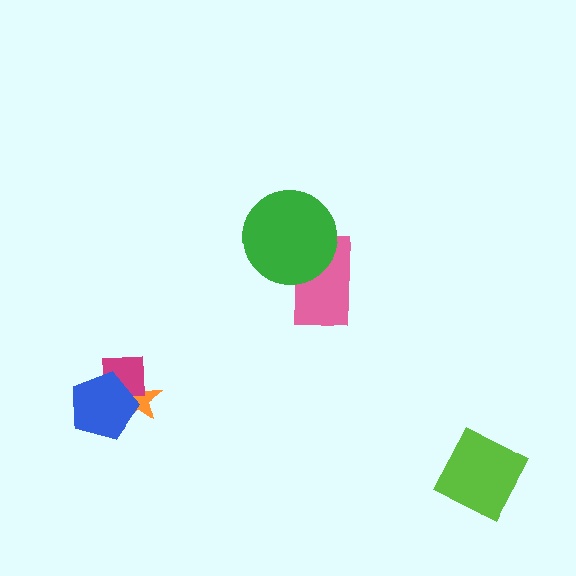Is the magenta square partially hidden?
Yes, it is partially covered by another shape.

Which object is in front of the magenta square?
The blue pentagon is in front of the magenta square.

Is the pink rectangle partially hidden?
Yes, it is partially covered by another shape.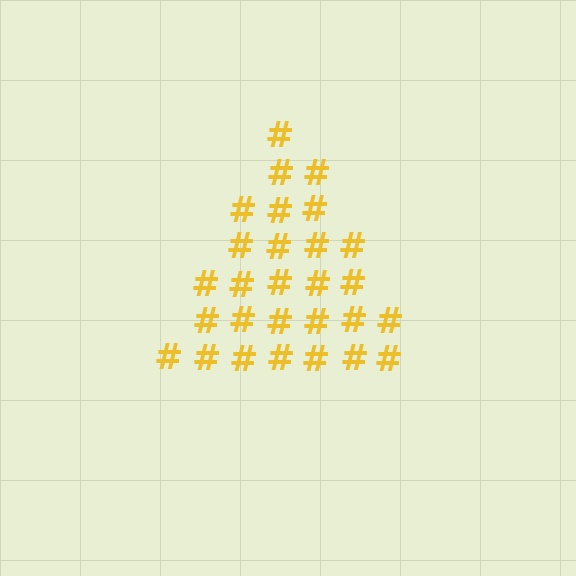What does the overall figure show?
The overall figure shows a triangle.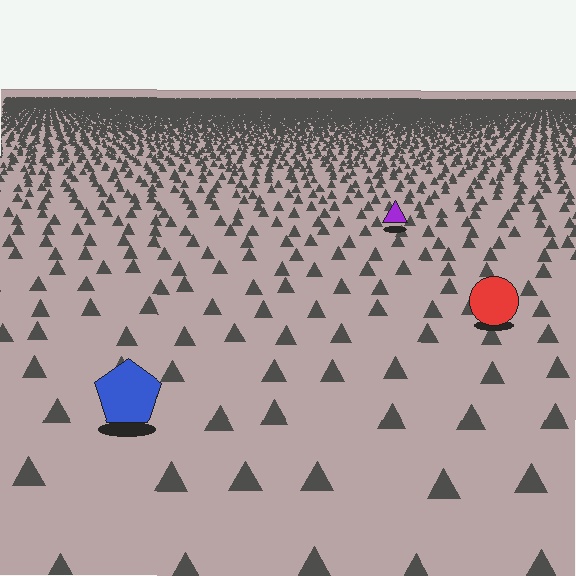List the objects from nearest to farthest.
From nearest to farthest: the blue pentagon, the red circle, the purple triangle.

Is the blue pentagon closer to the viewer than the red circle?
Yes. The blue pentagon is closer — you can tell from the texture gradient: the ground texture is coarser near it.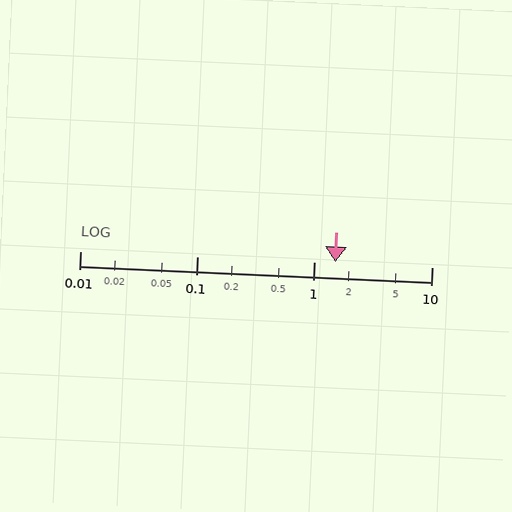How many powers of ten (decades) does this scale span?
The scale spans 3 decades, from 0.01 to 10.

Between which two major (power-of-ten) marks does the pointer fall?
The pointer is between 1 and 10.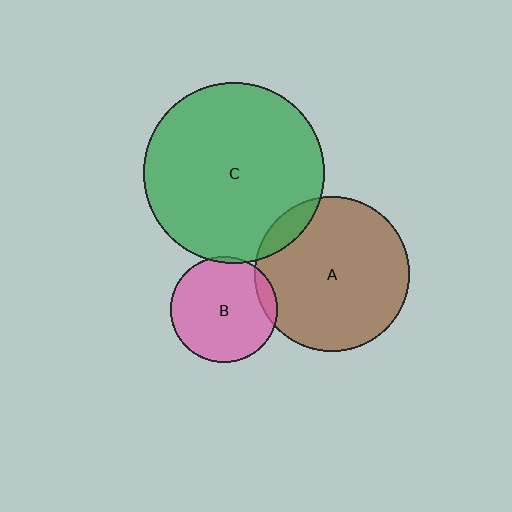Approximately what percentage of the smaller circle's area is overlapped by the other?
Approximately 5%.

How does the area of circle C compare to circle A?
Approximately 1.4 times.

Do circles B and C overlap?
Yes.